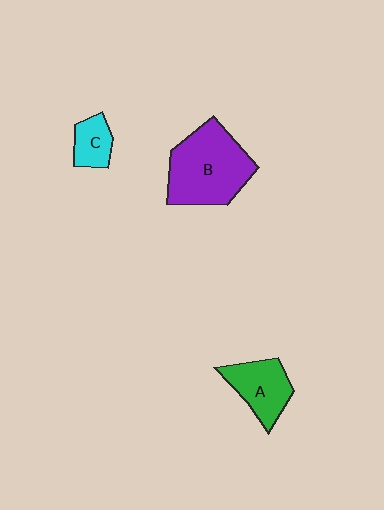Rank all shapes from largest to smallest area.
From largest to smallest: B (purple), A (green), C (cyan).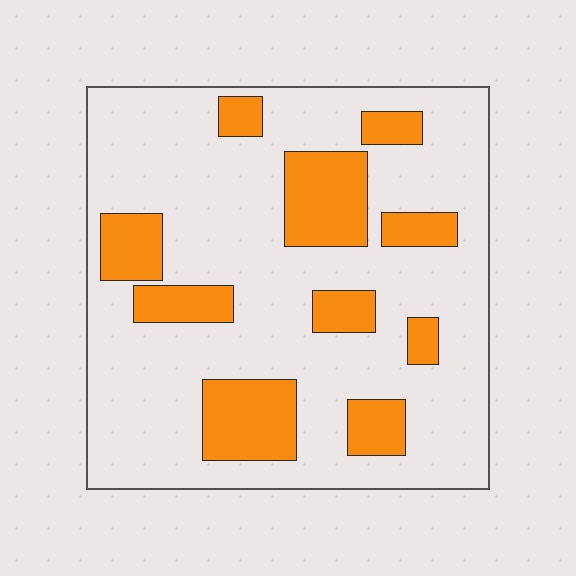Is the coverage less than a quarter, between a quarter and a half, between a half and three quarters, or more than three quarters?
Less than a quarter.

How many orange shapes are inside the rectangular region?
10.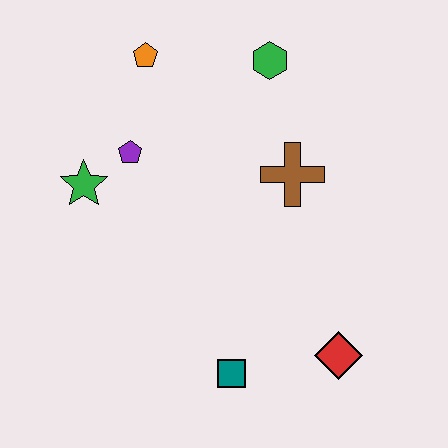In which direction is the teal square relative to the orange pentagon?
The teal square is below the orange pentagon.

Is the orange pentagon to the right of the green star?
Yes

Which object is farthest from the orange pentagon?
The red diamond is farthest from the orange pentagon.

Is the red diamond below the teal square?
No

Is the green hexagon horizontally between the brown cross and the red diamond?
No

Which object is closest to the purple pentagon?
The green star is closest to the purple pentagon.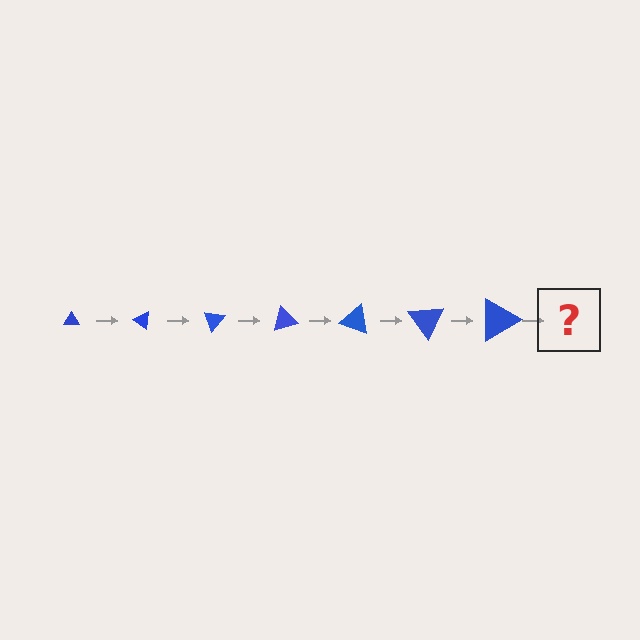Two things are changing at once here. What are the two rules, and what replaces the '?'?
The two rules are that the triangle grows larger each step and it rotates 35 degrees each step. The '?' should be a triangle, larger than the previous one and rotated 245 degrees from the start.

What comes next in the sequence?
The next element should be a triangle, larger than the previous one and rotated 245 degrees from the start.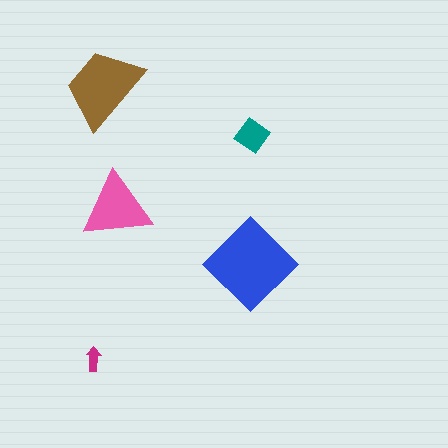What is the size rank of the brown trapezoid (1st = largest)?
2nd.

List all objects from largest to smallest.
The blue diamond, the brown trapezoid, the pink triangle, the teal diamond, the magenta arrow.